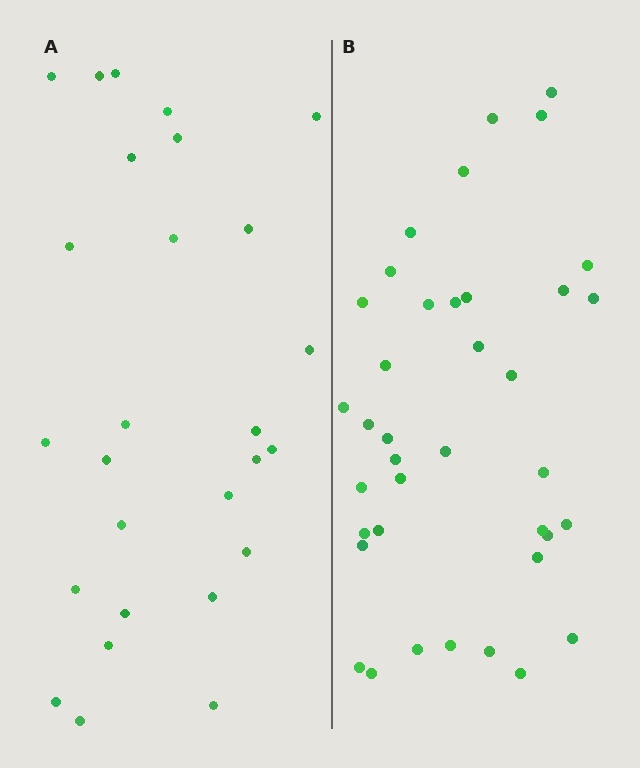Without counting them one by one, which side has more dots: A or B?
Region B (the right region) has more dots.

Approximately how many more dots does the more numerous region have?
Region B has roughly 12 or so more dots than region A.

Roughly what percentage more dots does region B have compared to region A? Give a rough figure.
About 40% more.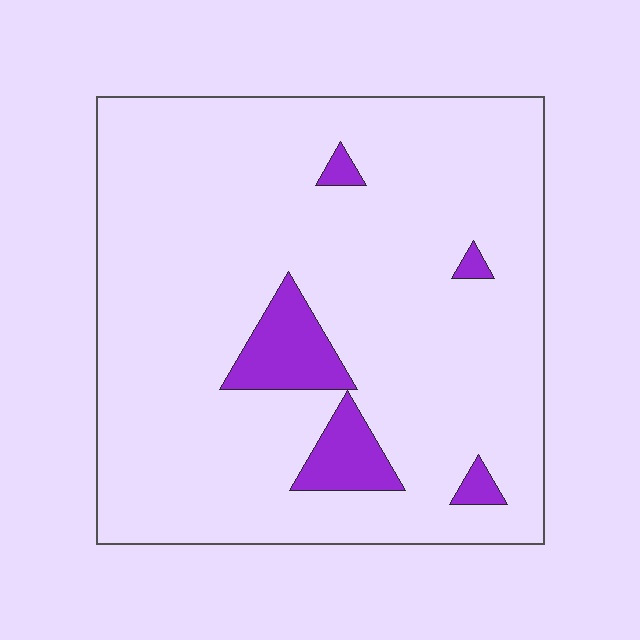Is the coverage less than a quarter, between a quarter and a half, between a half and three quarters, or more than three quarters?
Less than a quarter.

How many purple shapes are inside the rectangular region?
5.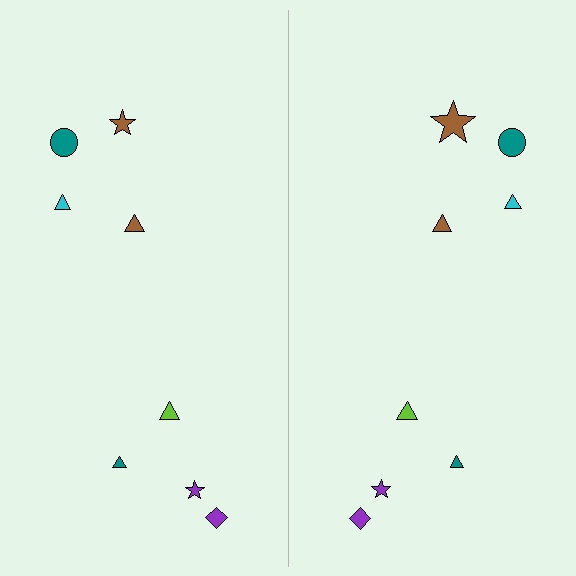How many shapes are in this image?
There are 16 shapes in this image.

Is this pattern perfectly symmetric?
No, the pattern is not perfectly symmetric. The brown star on the right side has a different size than its mirror counterpart.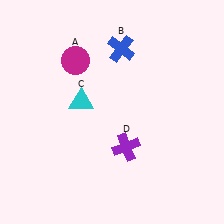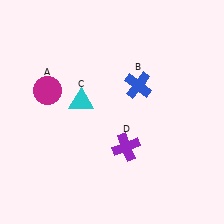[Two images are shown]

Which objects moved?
The objects that moved are: the magenta circle (A), the blue cross (B).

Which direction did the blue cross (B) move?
The blue cross (B) moved down.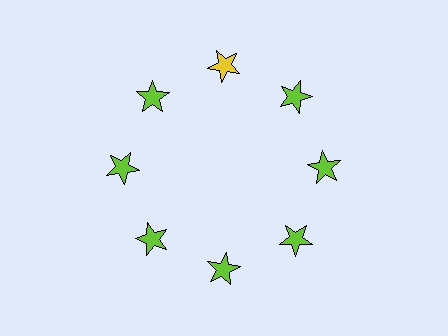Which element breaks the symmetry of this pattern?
The yellow star at roughly the 12 o'clock position breaks the symmetry. All other shapes are lime stars.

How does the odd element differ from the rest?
It has a different color: yellow instead of lime.